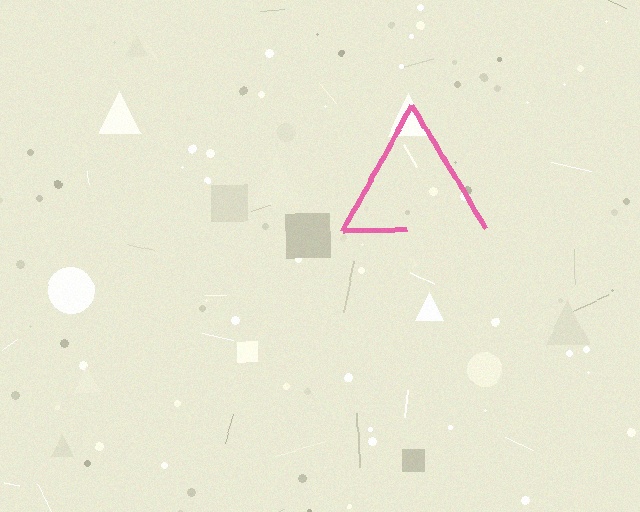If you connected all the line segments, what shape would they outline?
They would outline a triangle.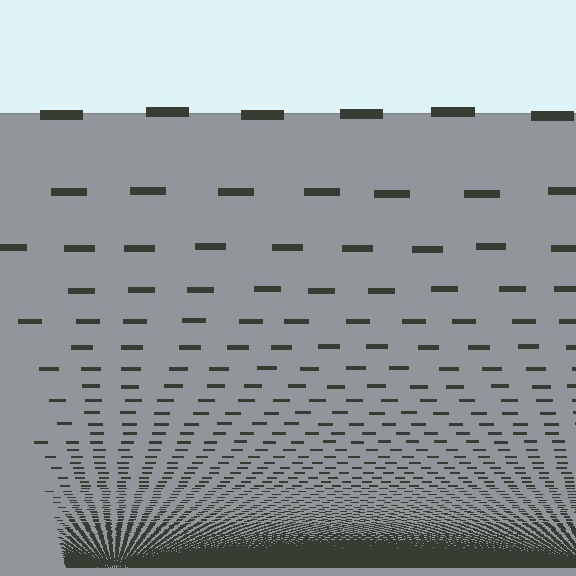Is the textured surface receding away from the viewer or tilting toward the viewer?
The surface appears to tilt toward the viewer. Texture elements get larger and sparser toward the top.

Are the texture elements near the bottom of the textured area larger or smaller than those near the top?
Smaller. The gradient is inverted — elements near the bottom are smaller and denser.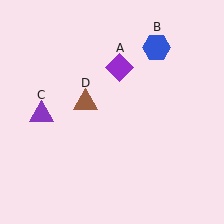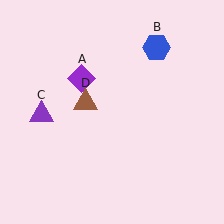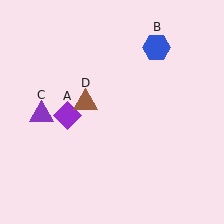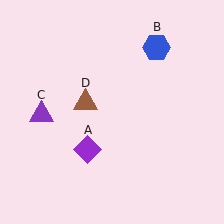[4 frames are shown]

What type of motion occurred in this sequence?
The purple diamond (object A) rotated counterclockwise around the center of the scene.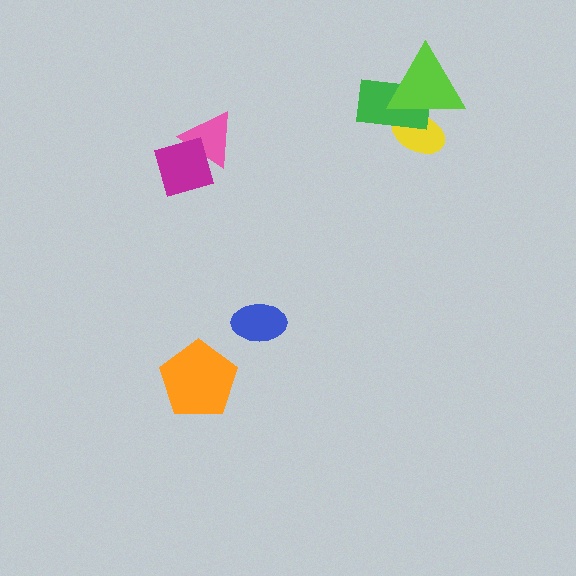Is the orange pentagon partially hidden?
No, no other shape covers it.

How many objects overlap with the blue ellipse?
0 objects overlap with the blue ellipse.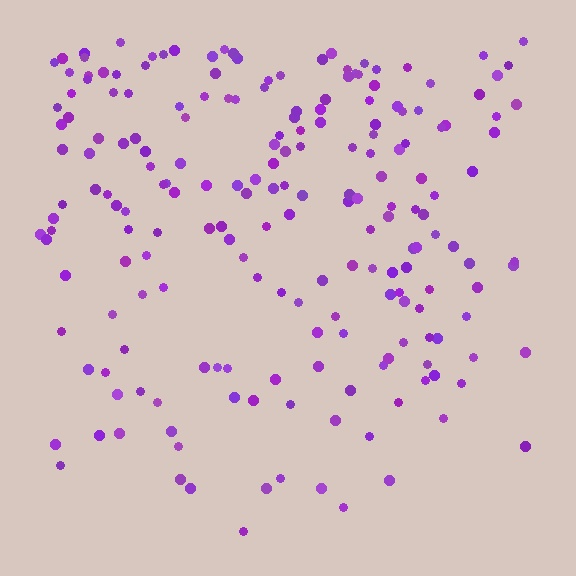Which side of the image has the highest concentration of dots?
The top.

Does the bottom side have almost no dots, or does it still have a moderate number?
Still a moderate number, just noticeably fewer than the top.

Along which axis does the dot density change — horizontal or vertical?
Vertical.